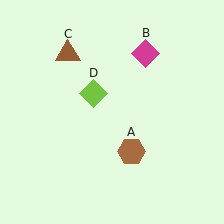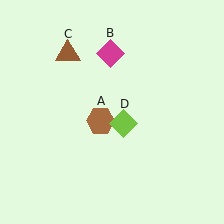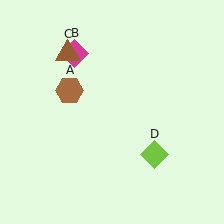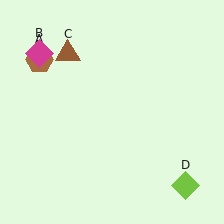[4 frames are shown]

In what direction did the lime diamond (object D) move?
The lime diamond (object D) moved down and to the right.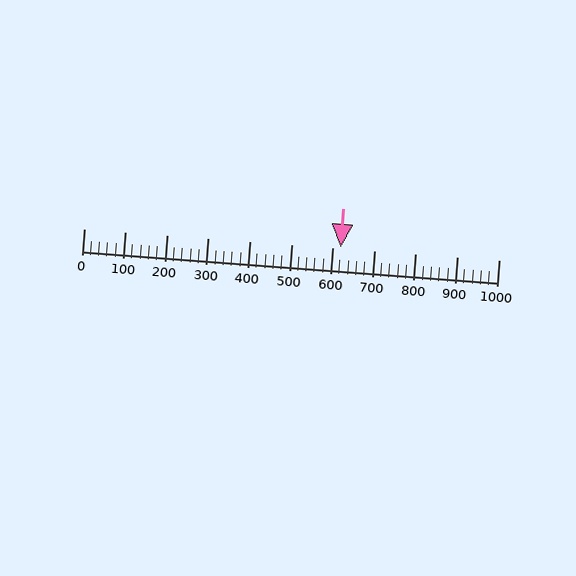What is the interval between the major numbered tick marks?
The major tick marks are spaced 100 units apart.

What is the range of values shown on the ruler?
The ruler shows values from 0 to 1000.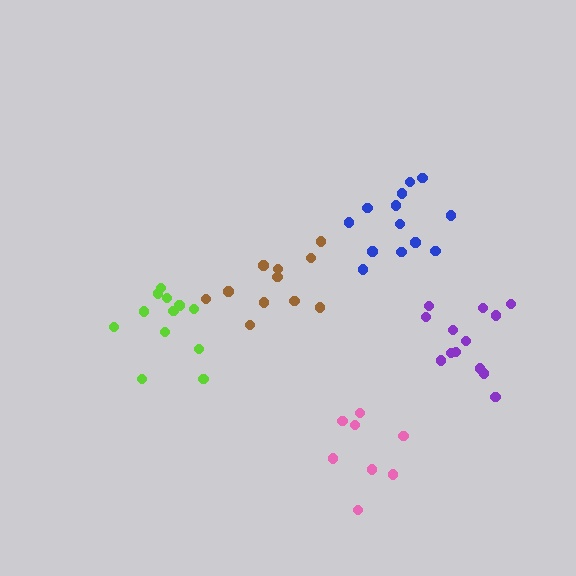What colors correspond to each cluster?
The clusters are colored: brown, pink, purple, lime, blue.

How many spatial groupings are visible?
There are 5 spatial groupings.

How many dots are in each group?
Group 1: 11 dots, Group 2: 8 dots, Group 3: 13 dots, Group 4: 12 dots, Group 5: 13 dots (57 total).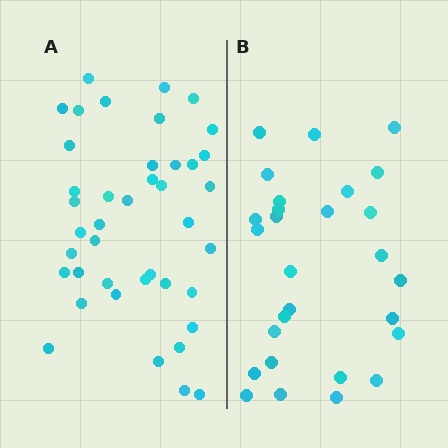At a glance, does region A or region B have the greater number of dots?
Region A (the left region) has more dots.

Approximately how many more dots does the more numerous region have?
Region A has approximately 15 more dots than region B.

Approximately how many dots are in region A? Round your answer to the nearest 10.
About 40 dots. (The exact count is 41, which rounds to 40.)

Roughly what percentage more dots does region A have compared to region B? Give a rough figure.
About 45% more.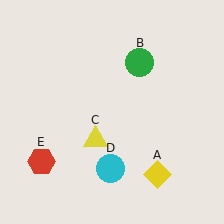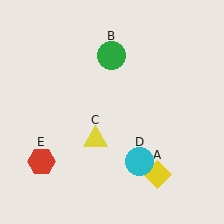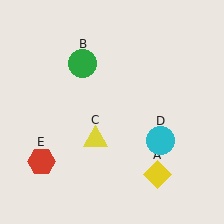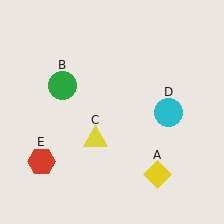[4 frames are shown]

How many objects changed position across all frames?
2 objects changed position: green circle (object B), cyan circle (object D).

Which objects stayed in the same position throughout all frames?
Yellow diamond (object A) and yellow triangle (object C) and red hexagon (object E) remained stationary.